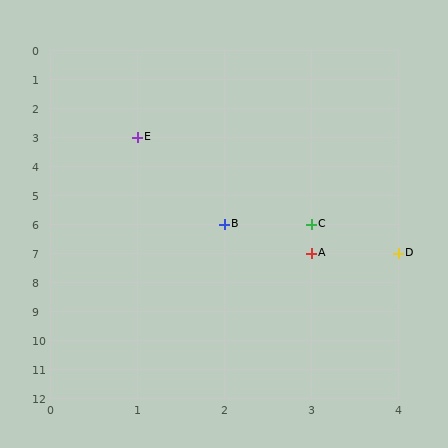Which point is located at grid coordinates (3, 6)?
Point C is at (3, 6).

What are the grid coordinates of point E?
Point E is at grid coordinates (1, 3).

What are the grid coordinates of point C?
Point C is at grid coordinates (3, 6).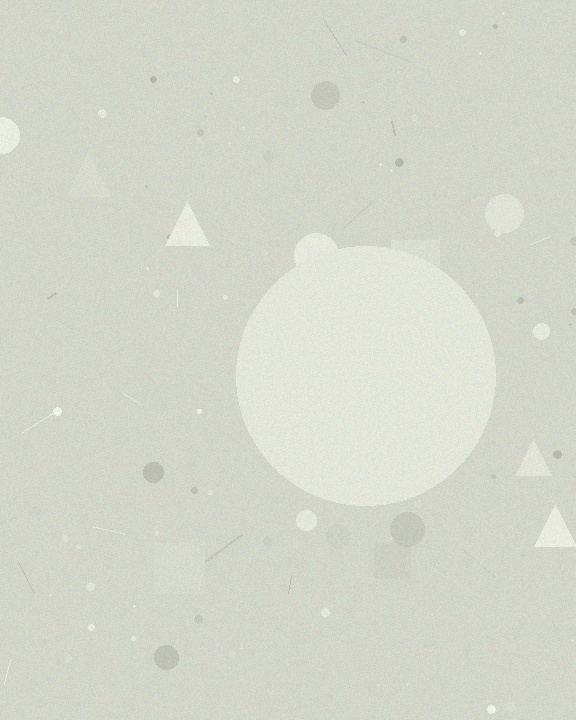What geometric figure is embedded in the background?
A circle is embedded in the background.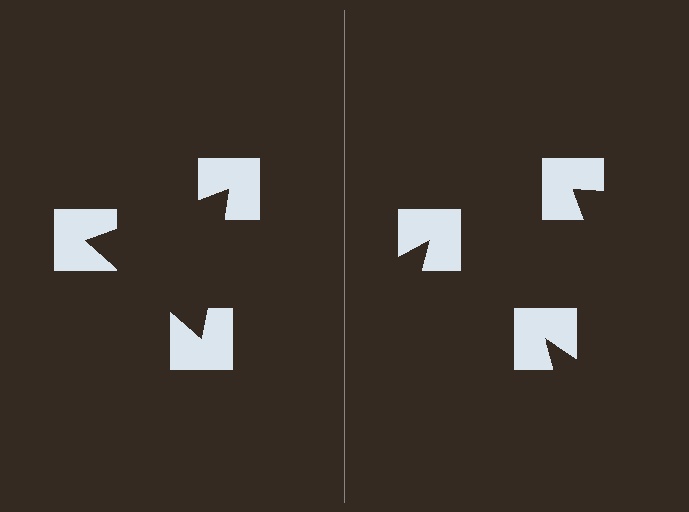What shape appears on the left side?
An illusory triangle.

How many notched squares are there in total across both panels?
6 — 3 on each side.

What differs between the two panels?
The notched squares are positioned identically on both sides; only the wedge orientations differ. On the left they align to a triangle; on the right they are misaligned.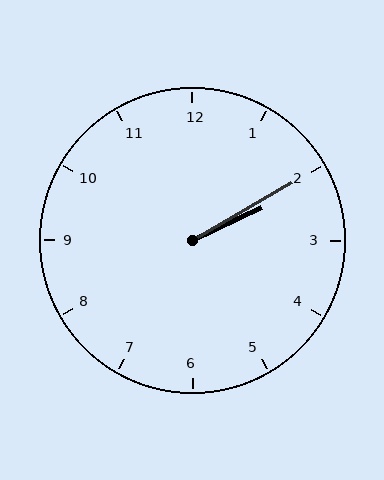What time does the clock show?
2:10.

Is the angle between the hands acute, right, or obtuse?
It is acute.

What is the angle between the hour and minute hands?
Approximately 5 degrees.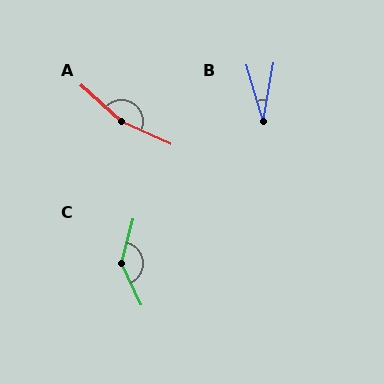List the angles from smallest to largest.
B (27°), C (141°), A (163°).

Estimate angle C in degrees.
Approximately 141 degrees.